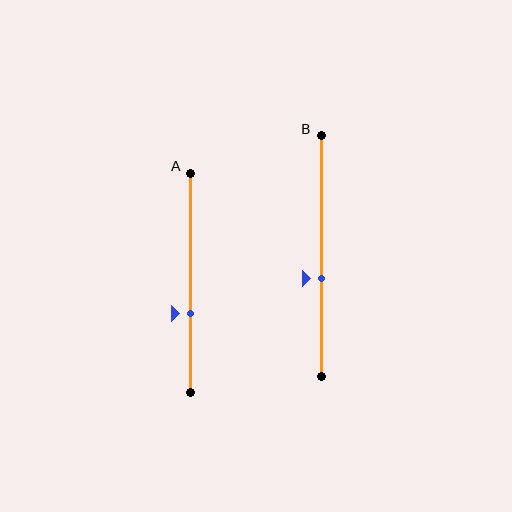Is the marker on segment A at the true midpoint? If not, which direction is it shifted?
No, the marker on segment A is shifted downward by about 14% of the segment length.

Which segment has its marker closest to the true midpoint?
Segment B has its marker closest to the true midpoint.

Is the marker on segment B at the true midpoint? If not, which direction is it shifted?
No, the marker on segment B is shifted downward by about 9% of the segment length.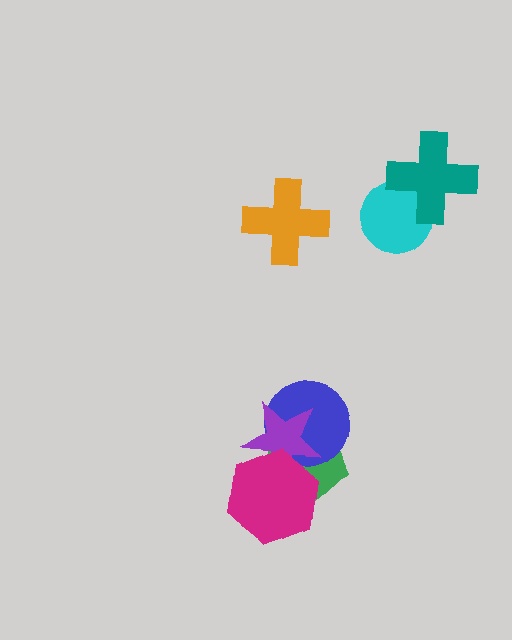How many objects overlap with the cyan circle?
1 object overlaps with the cyan circle.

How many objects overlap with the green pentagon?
3 objects overlap with the green pentagon.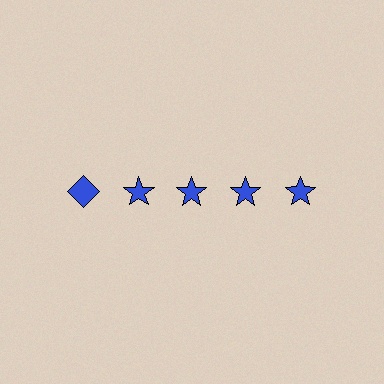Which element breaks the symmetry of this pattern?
The blue diamond in the top row, leftmost column breaks the symmetry. All other shapes are blue stars.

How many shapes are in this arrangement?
There are 5 shapes arranged in a grid pattern.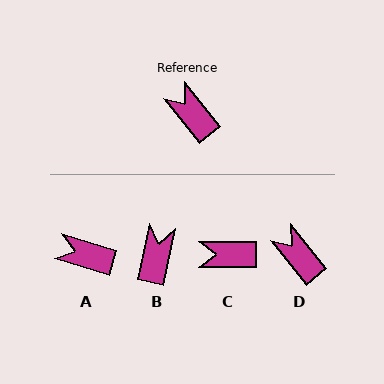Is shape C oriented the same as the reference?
No, it is off by about 51 degrees.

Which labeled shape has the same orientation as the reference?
D.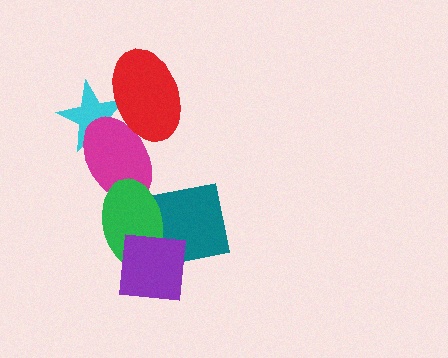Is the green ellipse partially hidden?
Yes, it is partially covered by another shape.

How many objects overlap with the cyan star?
2 objects overlap with the cyan star.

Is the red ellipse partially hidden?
No, no other shape covers it.